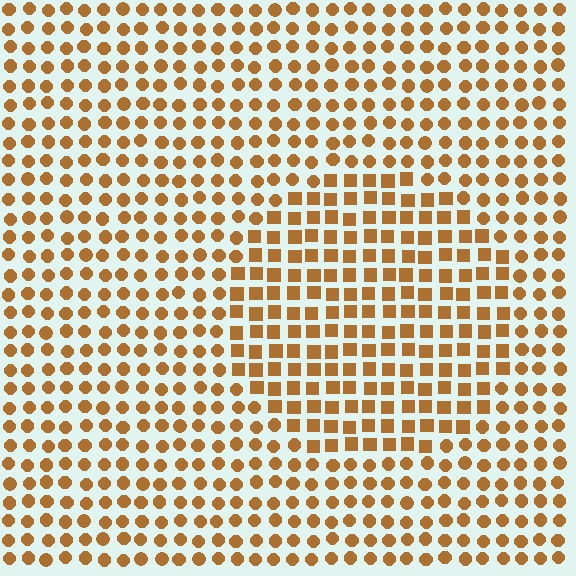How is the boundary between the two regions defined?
The boundary is defined by a change in element shape: squares inside vs. circles outside. All elements share the same color and spacing.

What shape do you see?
I see a circle.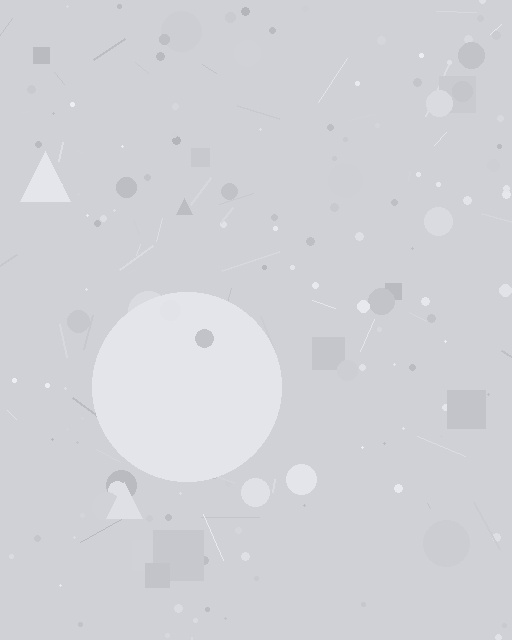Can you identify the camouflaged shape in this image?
The camouflaged shape is a circle.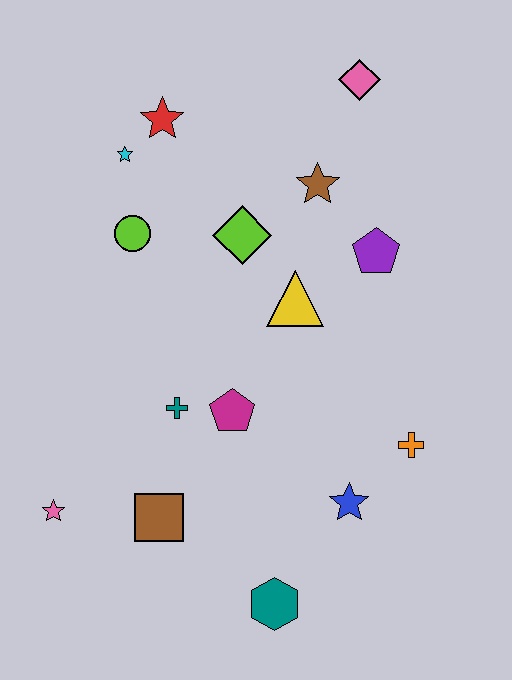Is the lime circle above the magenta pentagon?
Yes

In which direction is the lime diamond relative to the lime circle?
The lime diamond is to the right of the lime circle.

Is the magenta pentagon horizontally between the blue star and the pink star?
Yes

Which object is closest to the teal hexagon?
The blue star is closest to the teal hexagon.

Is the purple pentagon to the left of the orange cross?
Yes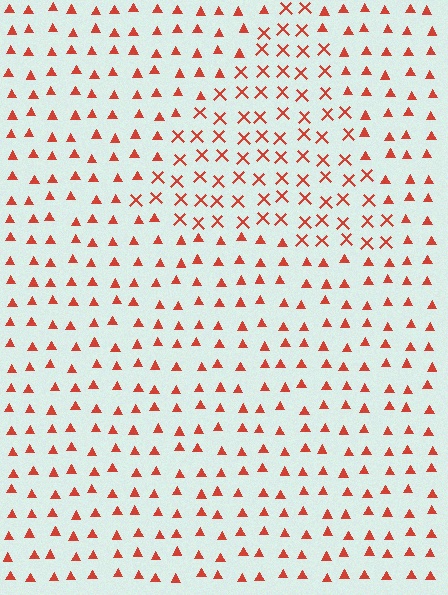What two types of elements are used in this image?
The image uses X marks inside the triangle region and triangles outside it.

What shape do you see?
I see a triangle.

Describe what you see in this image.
The image is filled with small red elements arranged in a uniform grid. A triangle-shaped region contains X marks, while the surrounding area contains triangles. The boundary is defined purely by the change in element shape.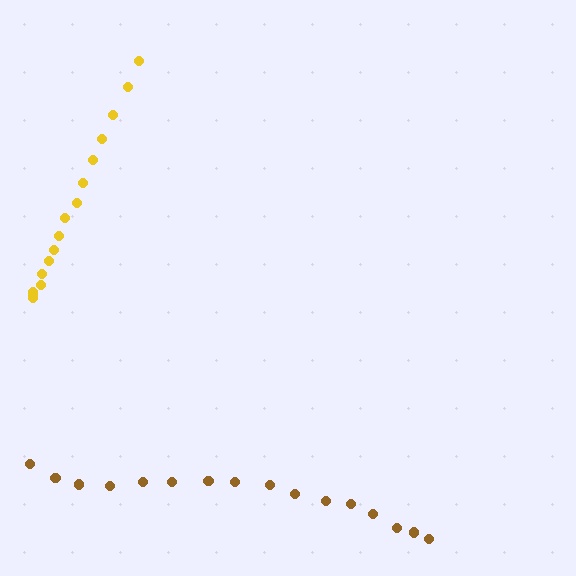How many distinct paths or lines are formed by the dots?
There are 2 distinct paths.